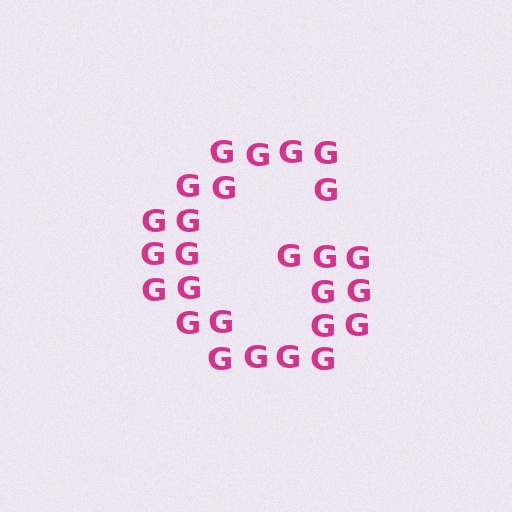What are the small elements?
The small elements are letter G's.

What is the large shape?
The large shape is the letter G.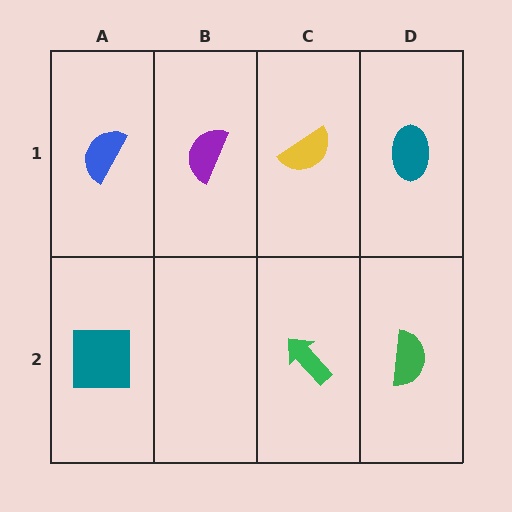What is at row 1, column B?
A purple semicircle.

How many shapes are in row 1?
4 shapes.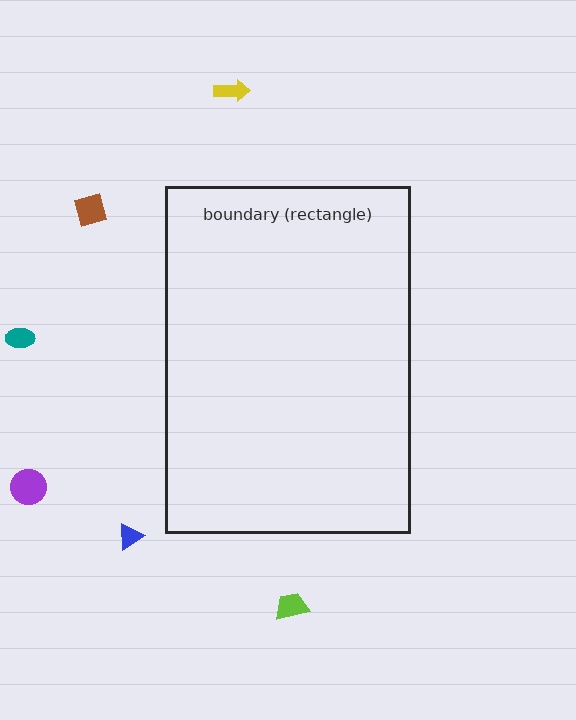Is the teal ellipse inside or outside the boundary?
Outside.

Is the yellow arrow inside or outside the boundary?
Outside.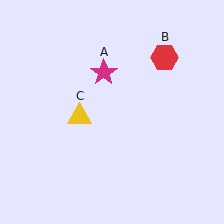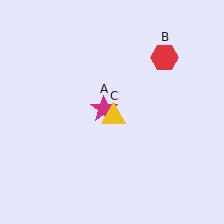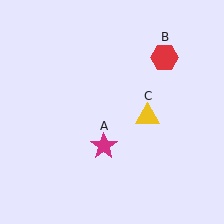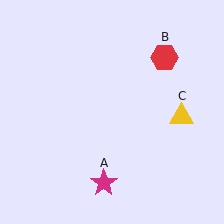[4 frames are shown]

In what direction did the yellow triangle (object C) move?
The yellow triangle (object C) moved right.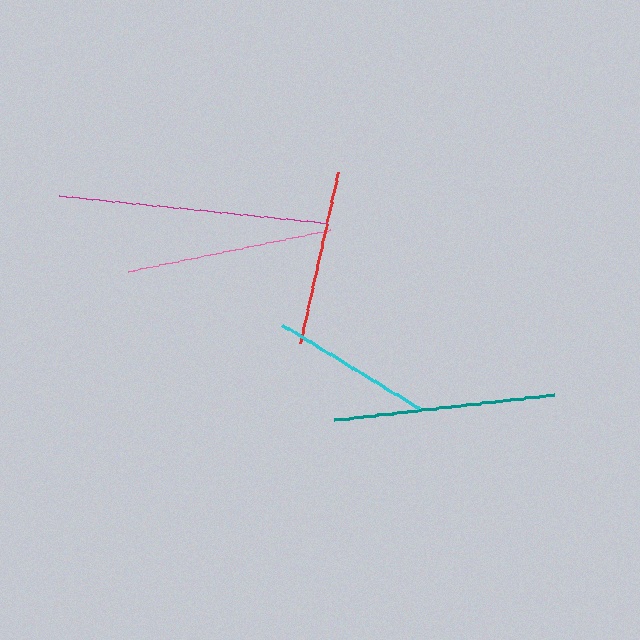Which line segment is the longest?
The magenta line is the longest at approximately 269 pixels.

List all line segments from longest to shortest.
From longest to shortest: magenta, teal, pink, red, cyan.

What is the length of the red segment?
The red segment is approximately 175 pixels long.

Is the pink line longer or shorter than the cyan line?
The pink line is longer than the cyan line.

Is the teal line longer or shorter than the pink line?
The teal line is longer than the pink line.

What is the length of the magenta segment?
The magenta segment is approximately 269 pixels long.